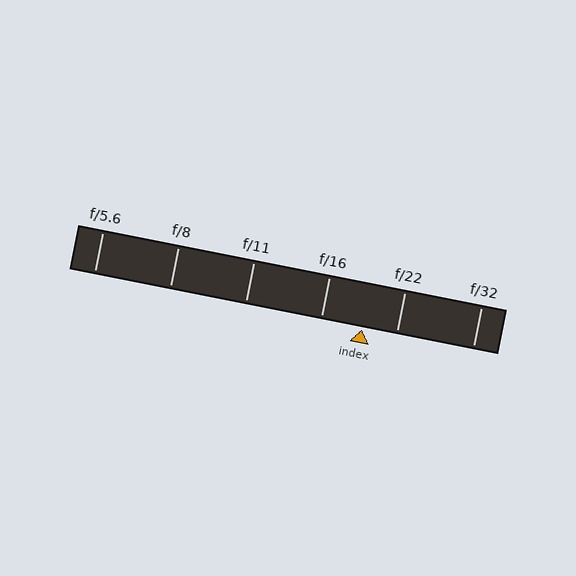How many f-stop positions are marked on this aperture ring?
There are 6 f-stop positions marked.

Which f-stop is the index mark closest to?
The index mark is closest to f/22.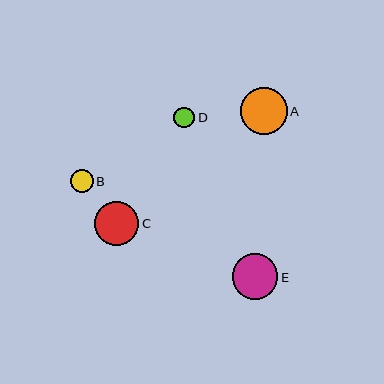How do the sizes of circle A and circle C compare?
Circle A and circle C are approximately the same size.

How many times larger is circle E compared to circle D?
Circle E is approximately 2.2 times the size of circle D.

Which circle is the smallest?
Circle D is the smallest with a size of approximately 21 pixels.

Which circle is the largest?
Circle A is the largest with a size of approximately 47 pixels.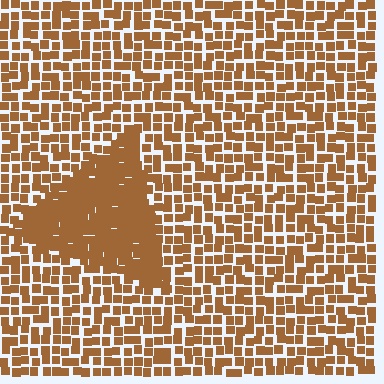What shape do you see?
I see a triangle.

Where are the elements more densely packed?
The elements are more densely packed inside the triangle boundary.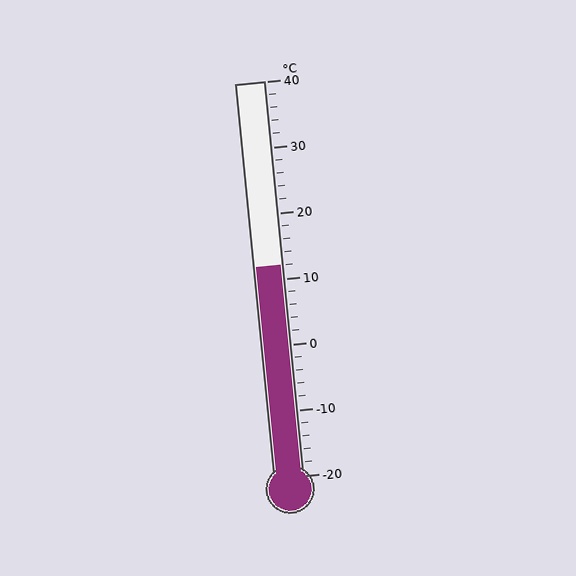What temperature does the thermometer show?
The thermometer shows approximately 12°C.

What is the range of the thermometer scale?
The thermometer scale ranges from -20°C to 40°C.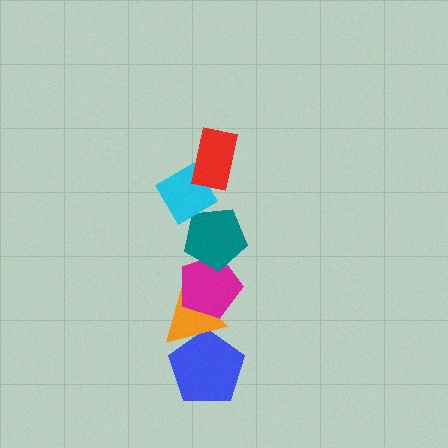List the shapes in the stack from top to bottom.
From top to bottom: the red rectangle, the cyan diamond, the teal pentagon, the magenta pentagon, the orange triangle, the blue pentagon.